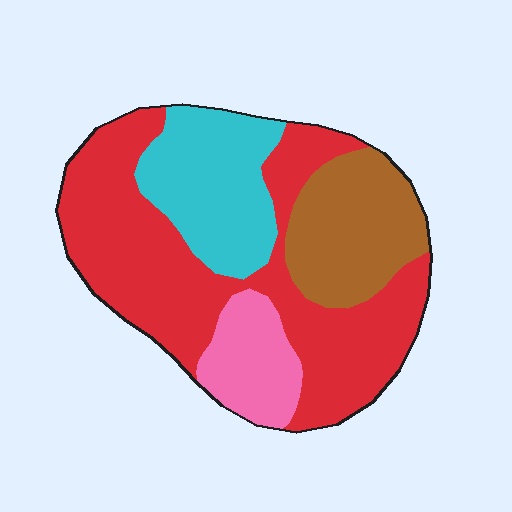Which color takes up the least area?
Pink, at roughly 10%.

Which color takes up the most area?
Red, at roughly 50%.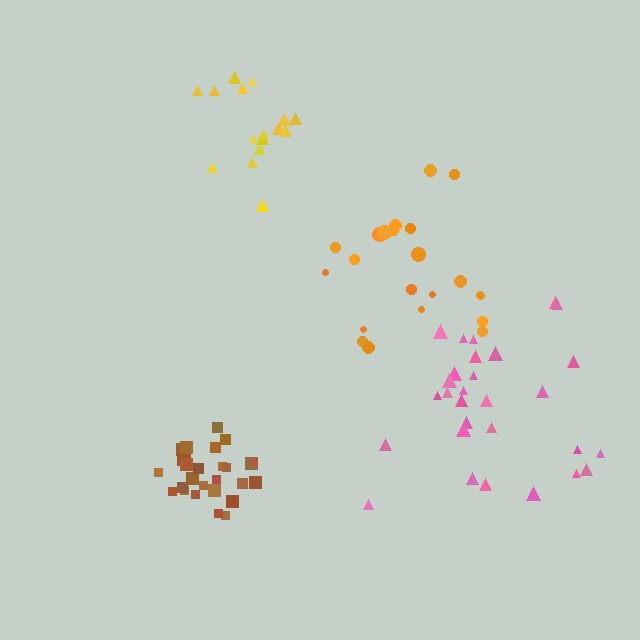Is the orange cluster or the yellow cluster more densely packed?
Yellow.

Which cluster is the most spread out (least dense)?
Orange.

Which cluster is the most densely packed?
Brown.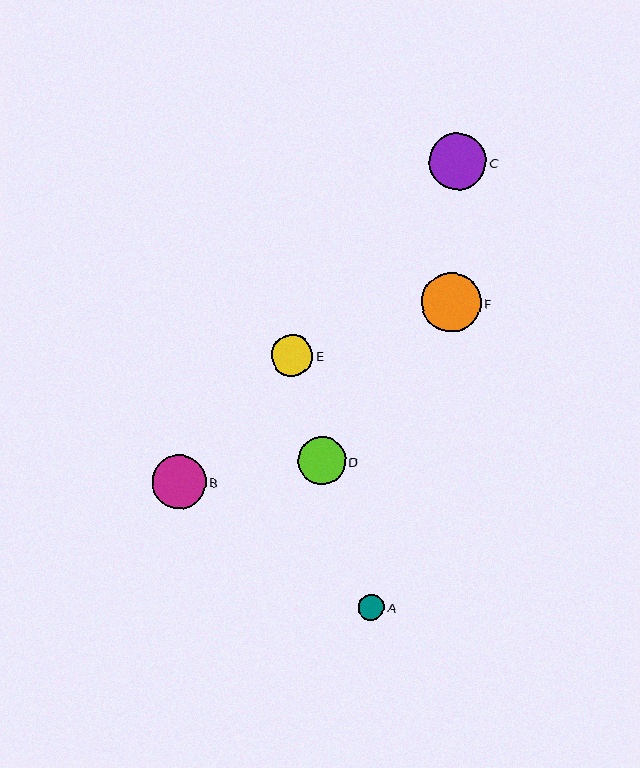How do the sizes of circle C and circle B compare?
Circle C and circle B are approximately the same size.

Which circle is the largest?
Circle F is the largest with a size of approximately 60 pixels.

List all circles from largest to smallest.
From largest to smallest: F, C, B, D, E, A.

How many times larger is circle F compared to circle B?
Circle F is approximately 1.1 times the size of circle B.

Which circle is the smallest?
Circle A is the smallest with a size of approximately 26 pixels.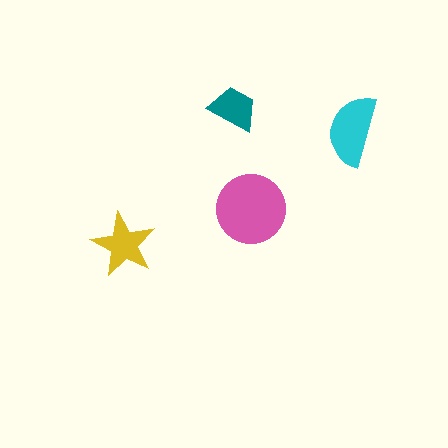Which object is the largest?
The pink circle.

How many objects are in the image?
There are 4 objects in the image.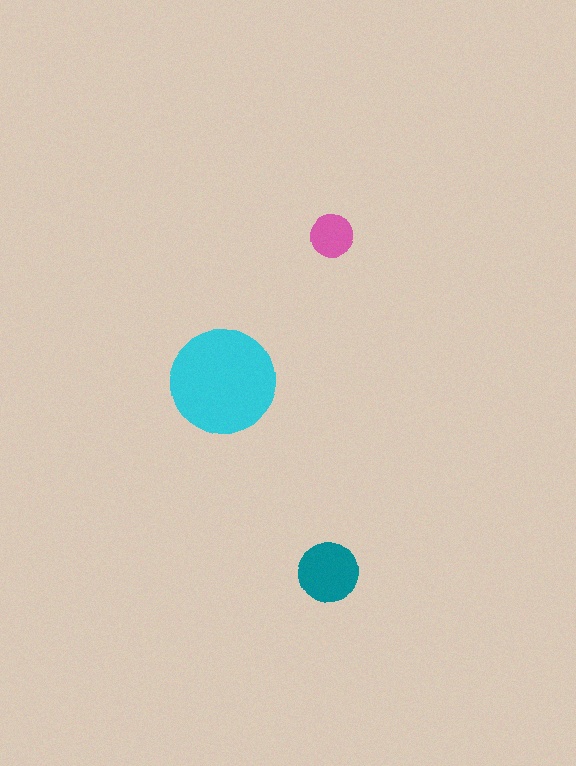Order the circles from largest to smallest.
the cyan one, the teal one, the pink one.